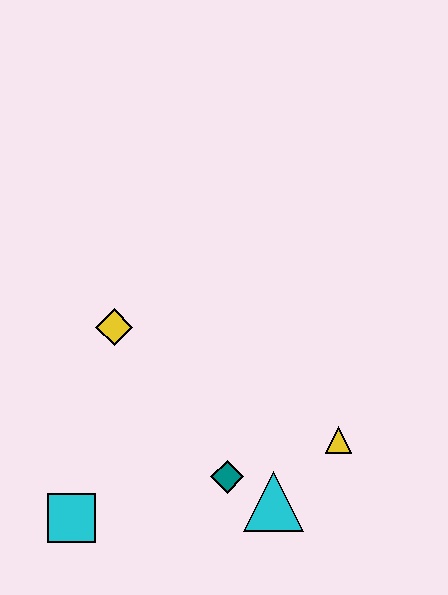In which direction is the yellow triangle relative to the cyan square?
The yellow triangle is to the right of the cyan square.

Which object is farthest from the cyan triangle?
The yellow diamond is farthest from the cyan triangle.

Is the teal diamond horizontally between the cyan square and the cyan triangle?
Yes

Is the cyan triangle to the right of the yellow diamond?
Yes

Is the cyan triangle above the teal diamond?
No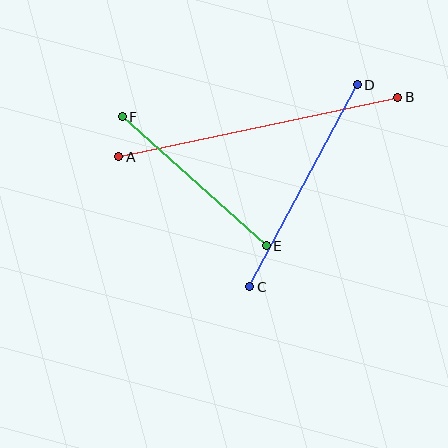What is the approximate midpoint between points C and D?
The midpoint is at approximately (303, 186) pixels.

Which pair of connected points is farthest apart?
Points A and B are farthest apart.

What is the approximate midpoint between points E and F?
The midpoint is at approximately (194, 181) pixels.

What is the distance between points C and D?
The distance is approximately 229 pixels.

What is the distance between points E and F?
The distance is approximately 193 pixels.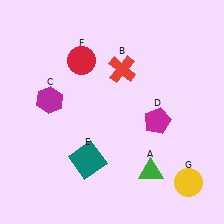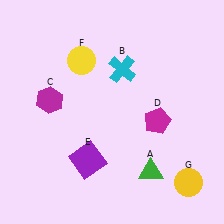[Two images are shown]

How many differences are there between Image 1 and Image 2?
There are 3 differences between the two images.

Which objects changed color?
B changed from red to cyan. E changed from teal to purple. F changed from red to yellow.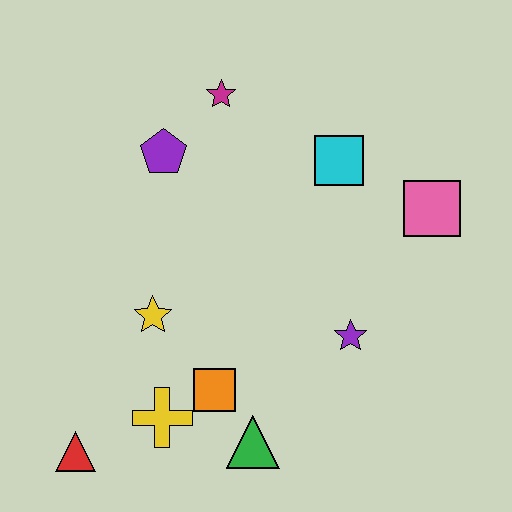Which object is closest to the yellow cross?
The orange square is closest to the yellow cross.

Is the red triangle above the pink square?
No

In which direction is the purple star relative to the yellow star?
The purple star is to the right of the yellow star.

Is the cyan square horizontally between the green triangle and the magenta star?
No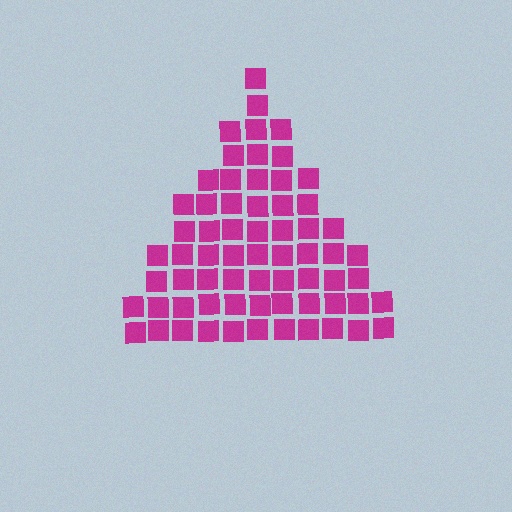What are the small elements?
The small elements are squares.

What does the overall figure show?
The overall figure shows a triangle.